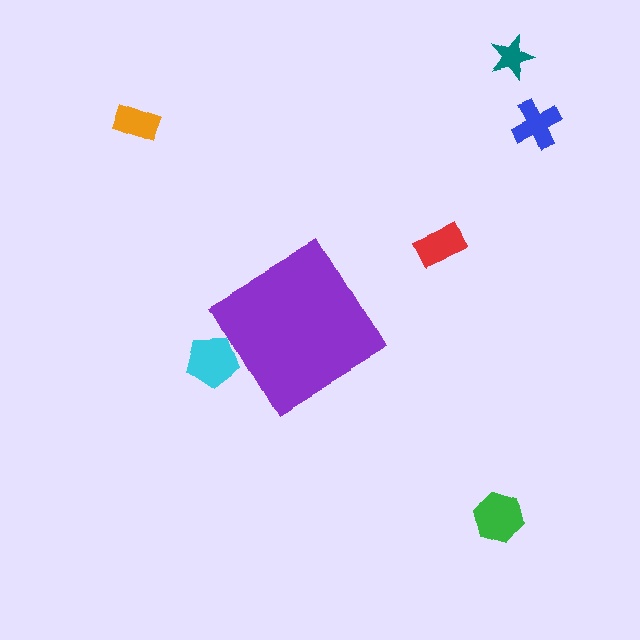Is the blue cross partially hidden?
No, the blue cross is fully visible.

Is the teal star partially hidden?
No, the teal star is fully visible.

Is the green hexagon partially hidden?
No, the green hexagon is fully visible.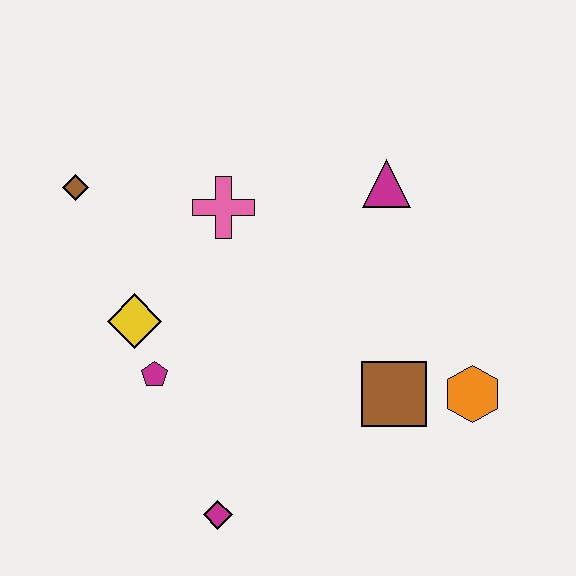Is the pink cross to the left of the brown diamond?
No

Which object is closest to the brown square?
The orange hexagon is closest to the brown square.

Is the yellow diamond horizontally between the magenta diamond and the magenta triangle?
No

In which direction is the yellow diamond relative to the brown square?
The yellow diamond is to the left of the brown square.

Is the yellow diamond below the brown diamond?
Yes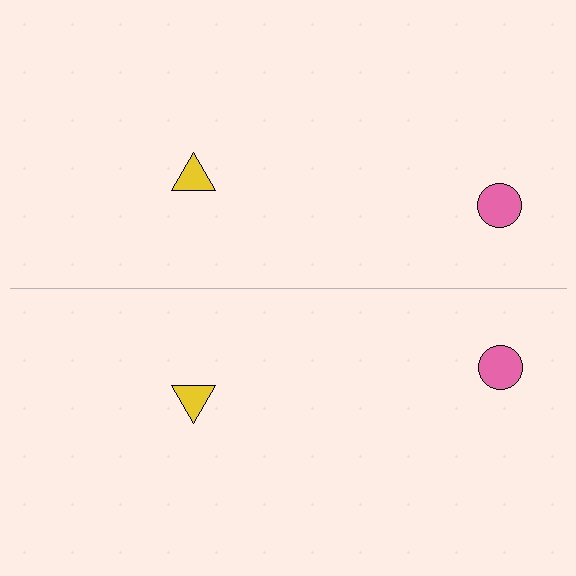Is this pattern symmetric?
Yes, this pattern has bilateral (reflection) symmetry.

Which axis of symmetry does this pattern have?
The pattern has a horizontal axis of symmetry running through the center of the image.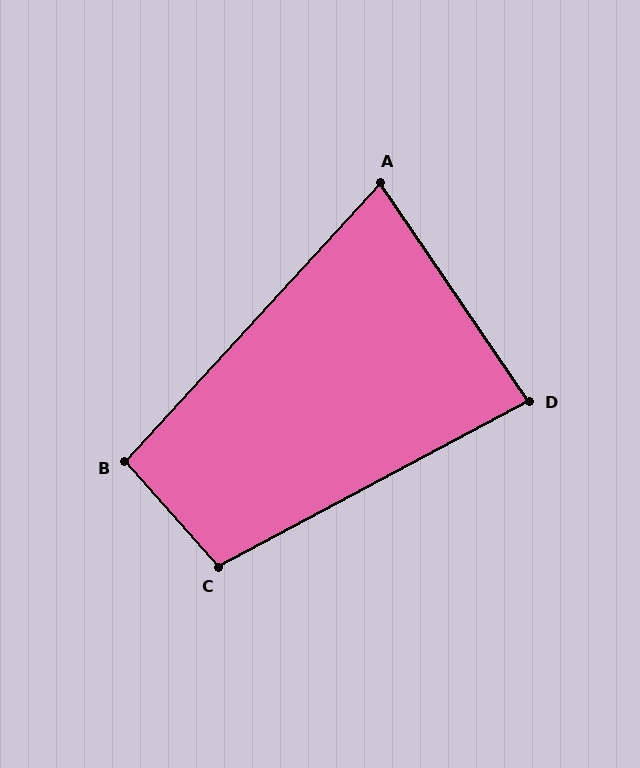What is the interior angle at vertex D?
Approximately 84 degrees (acute).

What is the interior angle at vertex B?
Approximately 96 degrees (obtuse).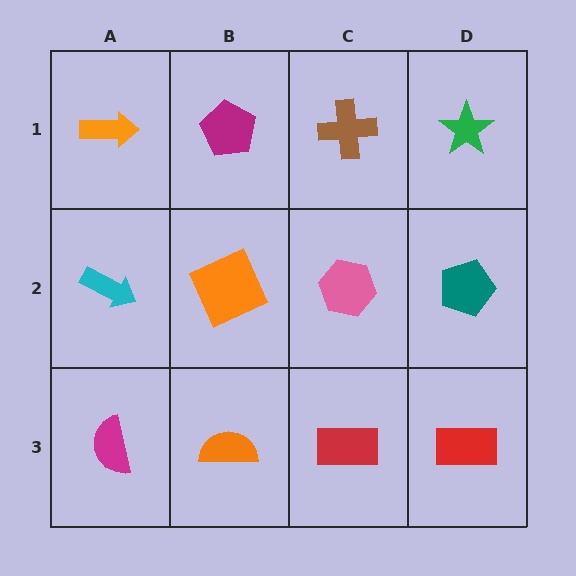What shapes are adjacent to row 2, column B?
A magenta pentagon (row 1, column B), an orange semicircle (row 3, column B), a cyan arrow (row 2, column A), a pink hexagon (row 2, column C).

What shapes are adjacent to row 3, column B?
An orange square (row 2, column B), a magenta semicircle (row 3, column A), a red rectangle (row 3, column C).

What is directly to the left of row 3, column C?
An orange semicircle.